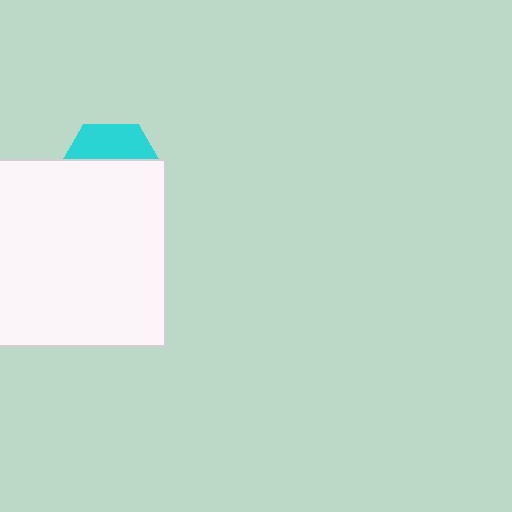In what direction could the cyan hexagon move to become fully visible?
The cyan hexagon could move up. That would shift it out from behind the white rectangle entirely.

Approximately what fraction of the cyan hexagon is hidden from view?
Roughly 66% of the cyan hexagon is hidden behind the white rectangle.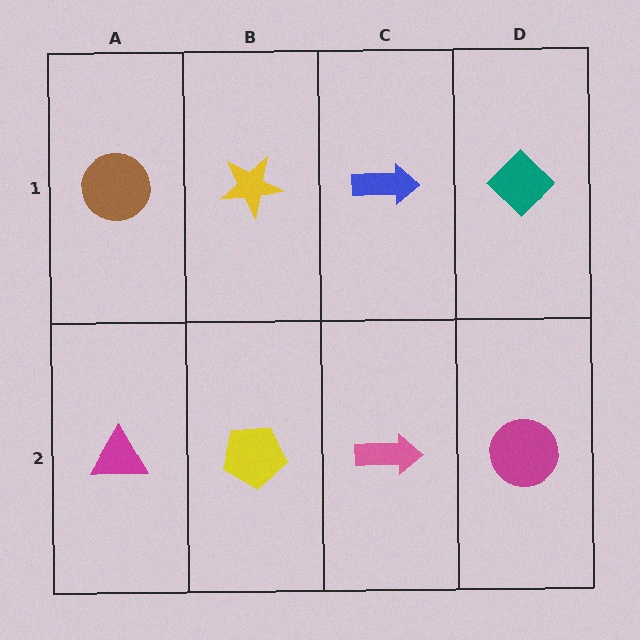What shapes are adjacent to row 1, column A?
A magenta triangle (row 2, column A), a yellow star (row 1, column B).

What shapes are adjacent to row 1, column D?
A magenta circle (row 2, column D), a blue arrow (row 1, column C).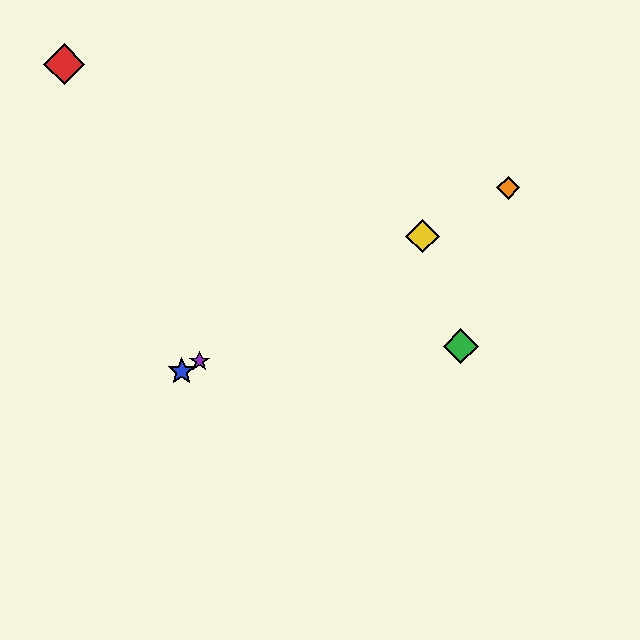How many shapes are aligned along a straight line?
4 shapes (the blue star, the yellow diamond, the purple star, the orange diamond) are aligned along a straight line.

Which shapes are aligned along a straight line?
The blue star, the yellow diamond, the purple star, the orange diamond are aligned along a straight line.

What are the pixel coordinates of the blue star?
The blue star is at (182, 371).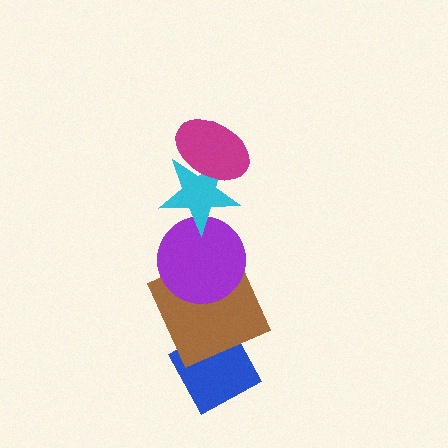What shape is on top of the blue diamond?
The brown square is on top of the blue diamond.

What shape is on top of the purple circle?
The cyan star is on top of the purple circle.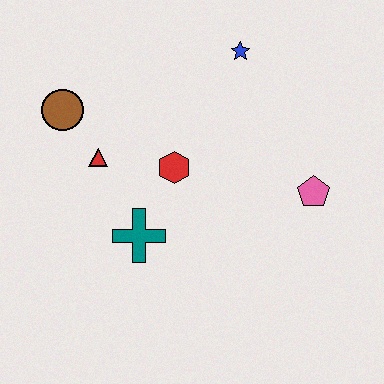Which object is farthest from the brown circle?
The pink pentagon is farthest from the brown circle.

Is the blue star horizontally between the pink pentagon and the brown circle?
Yes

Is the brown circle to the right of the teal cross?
No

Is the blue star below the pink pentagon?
No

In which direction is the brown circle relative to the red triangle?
The brown circle is above the red triangle.